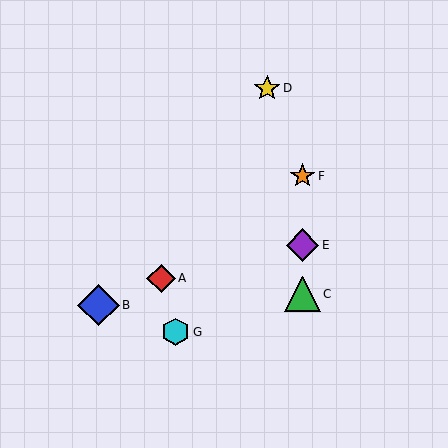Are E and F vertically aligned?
Yes, both are at x≈302.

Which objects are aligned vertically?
Objects C, E, F are aligned vertically.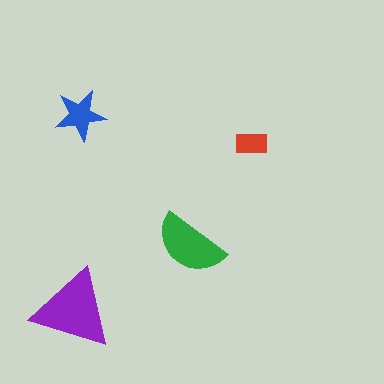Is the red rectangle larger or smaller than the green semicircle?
Smaller.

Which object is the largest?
The purple triangle.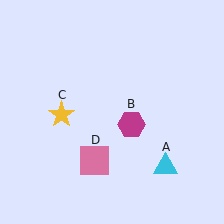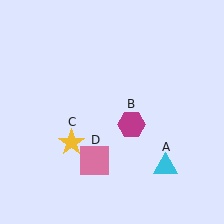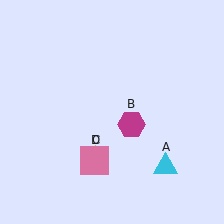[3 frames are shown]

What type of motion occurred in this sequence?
The yellow star (object C) rotated counterclockwise around the center of the scene.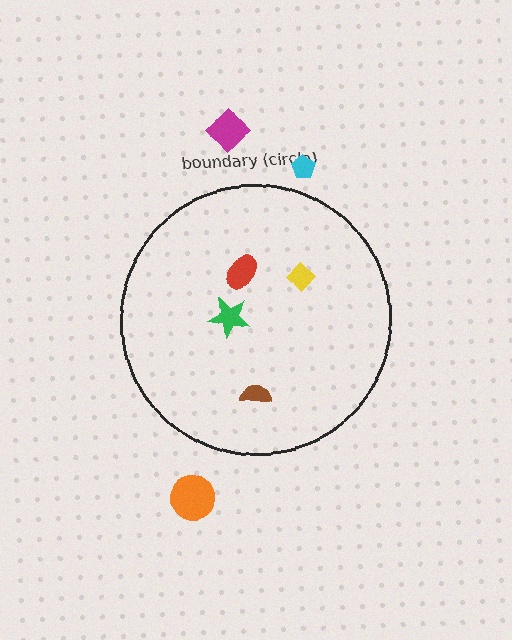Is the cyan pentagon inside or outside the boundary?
Outside.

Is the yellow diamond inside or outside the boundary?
Inside.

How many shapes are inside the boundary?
4 inside, 3 outside.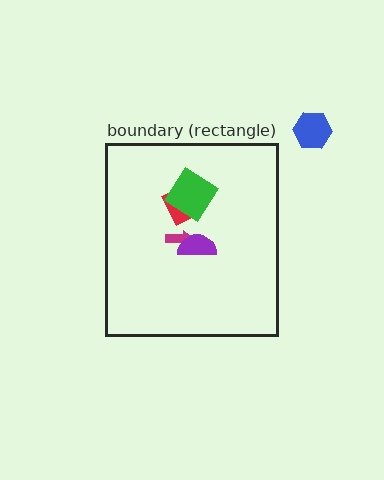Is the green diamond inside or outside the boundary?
Inside.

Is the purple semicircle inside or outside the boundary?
Inside.